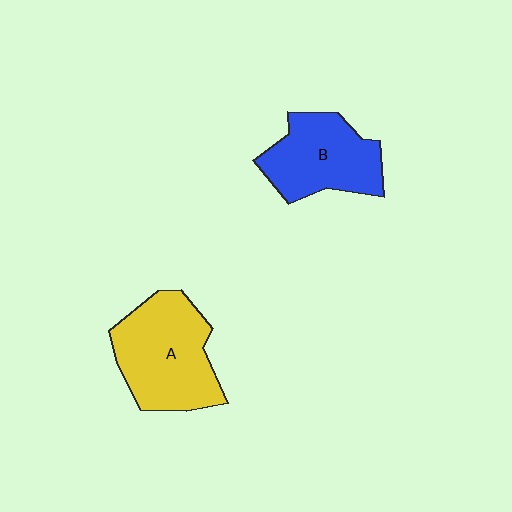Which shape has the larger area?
Shape A (yellow).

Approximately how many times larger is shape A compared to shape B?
Approximately 1.2 times.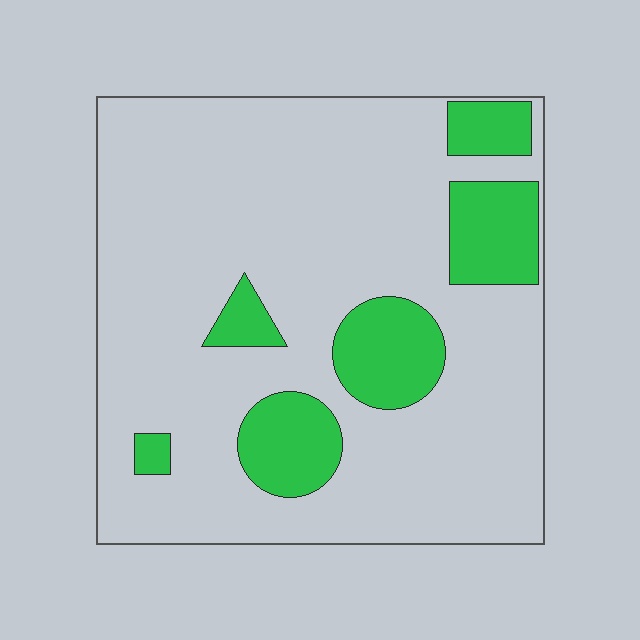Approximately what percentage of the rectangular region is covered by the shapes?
Approximately 20%.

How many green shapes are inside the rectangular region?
6.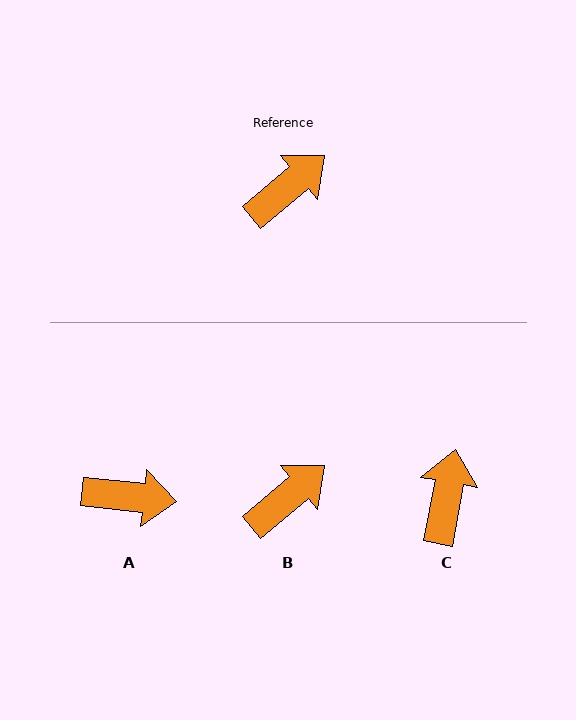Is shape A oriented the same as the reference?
No, it is off by about 46 degrees.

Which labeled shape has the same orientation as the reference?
B.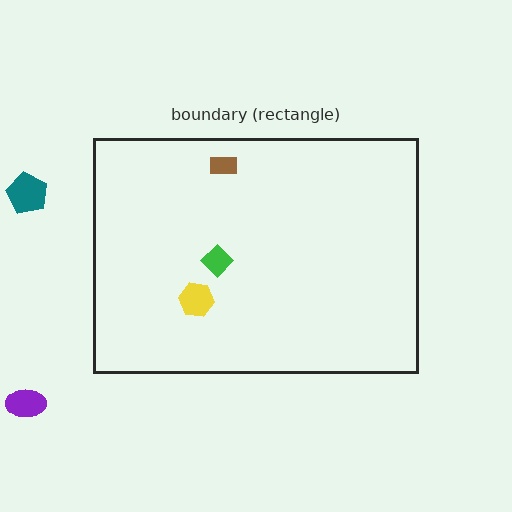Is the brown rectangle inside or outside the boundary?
Inside.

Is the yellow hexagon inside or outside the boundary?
Inside.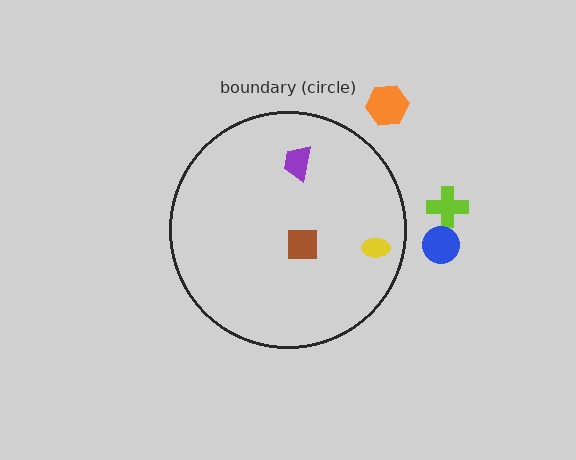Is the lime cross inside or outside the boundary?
Outside.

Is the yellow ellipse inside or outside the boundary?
Inside.